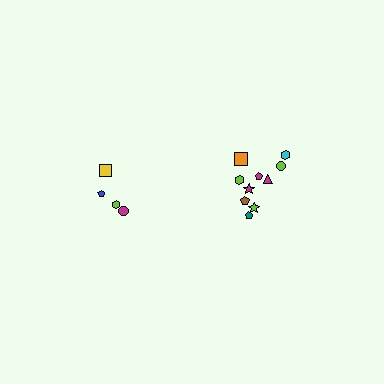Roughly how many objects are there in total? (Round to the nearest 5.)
Roughly 15 objects in total.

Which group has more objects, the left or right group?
The right group.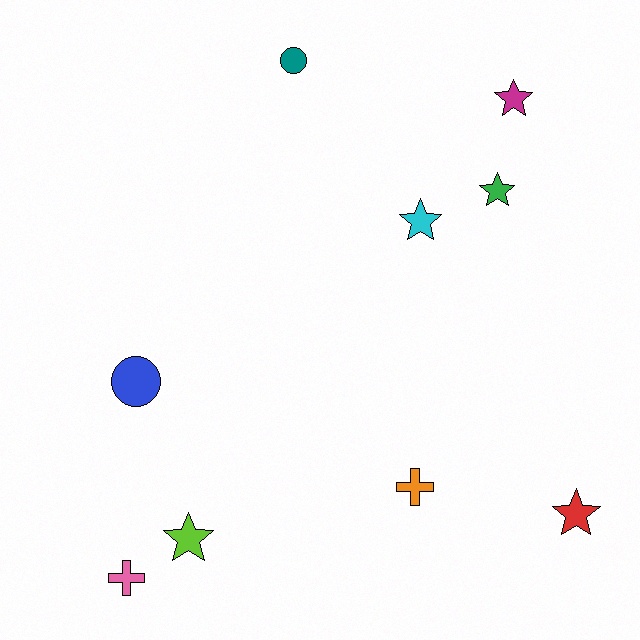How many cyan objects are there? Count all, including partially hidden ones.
There is 1 cyan object.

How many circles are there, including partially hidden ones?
There are 2 circles.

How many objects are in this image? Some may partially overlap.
There are 9 objects.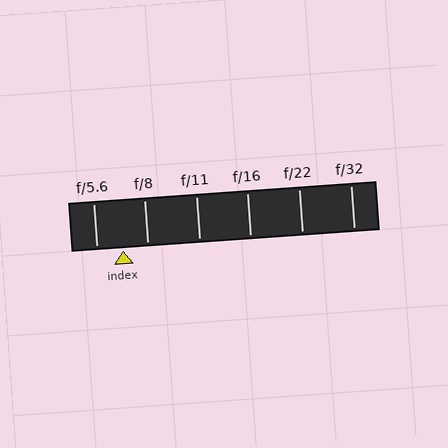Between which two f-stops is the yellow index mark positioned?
The index mark is between f/5.6 and f/8.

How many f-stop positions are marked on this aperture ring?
There are 6 f-stop positions marked.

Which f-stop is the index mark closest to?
The index mark is closest to f/8.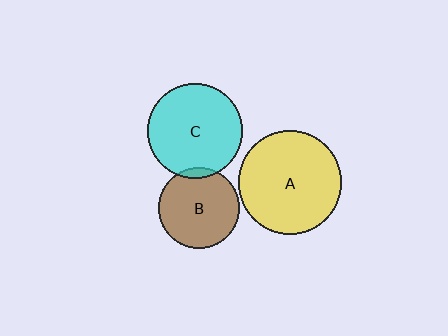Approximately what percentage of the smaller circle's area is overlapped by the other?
Approximately 5%.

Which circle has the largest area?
Circle A (yellow).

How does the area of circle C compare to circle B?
Approximately 1.4 times.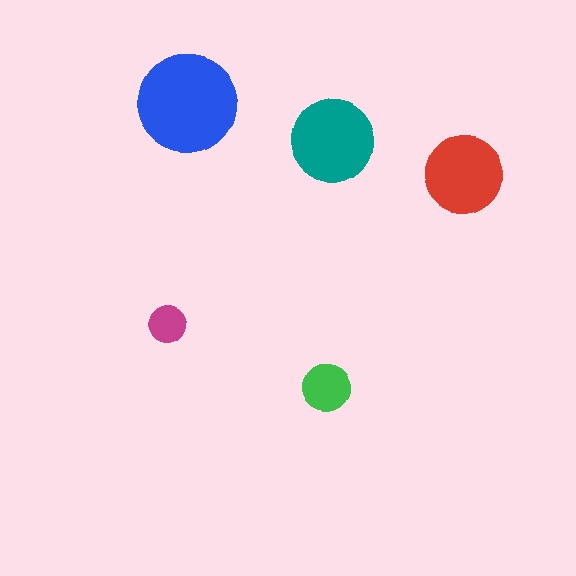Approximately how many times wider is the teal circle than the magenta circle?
About 2 times wider.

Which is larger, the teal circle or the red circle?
The teal one.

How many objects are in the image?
There are 5 objects in the image.